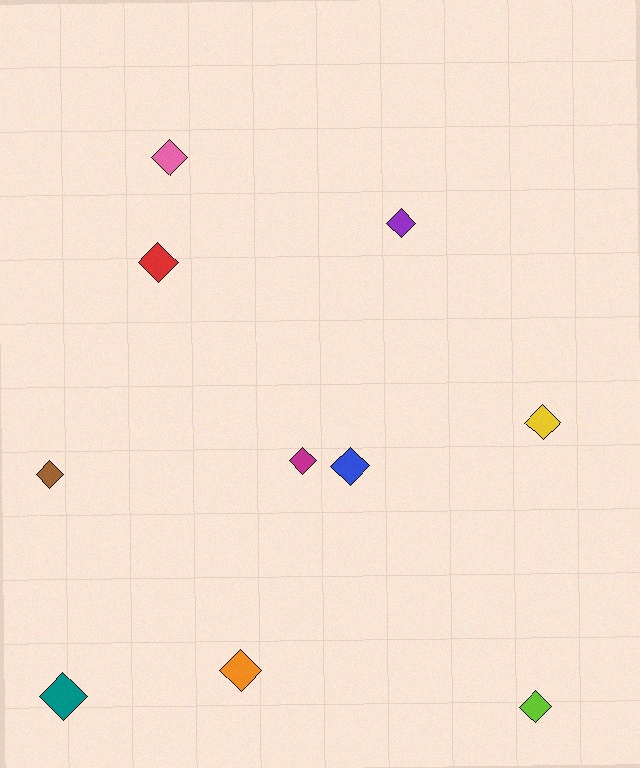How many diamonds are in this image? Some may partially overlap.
There are 10 diamonds.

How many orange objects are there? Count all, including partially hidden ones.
There is 1 orange object.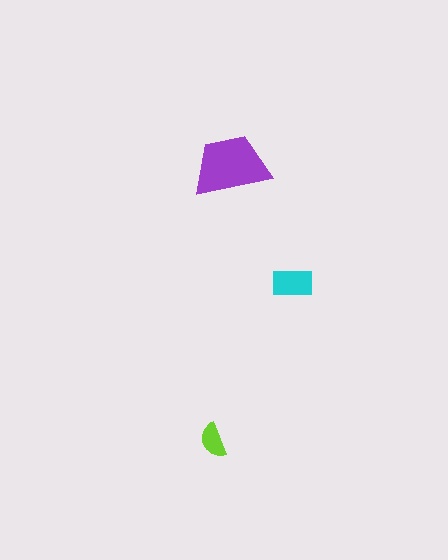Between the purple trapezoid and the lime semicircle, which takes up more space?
The purple trapezoid.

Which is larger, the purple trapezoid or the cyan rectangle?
The purple trapezoid.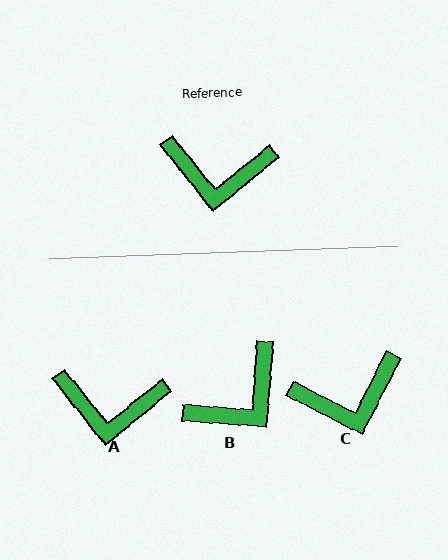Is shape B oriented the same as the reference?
No, it is off by about 47 degrees.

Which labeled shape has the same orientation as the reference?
A.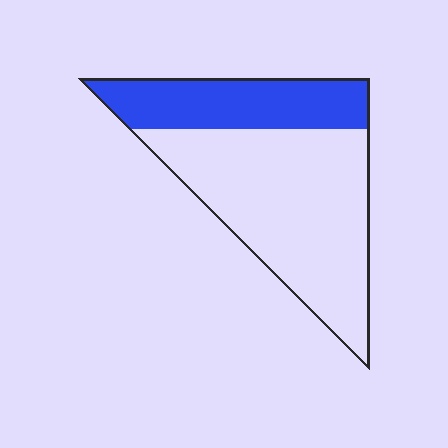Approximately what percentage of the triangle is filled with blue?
Approximately 30%.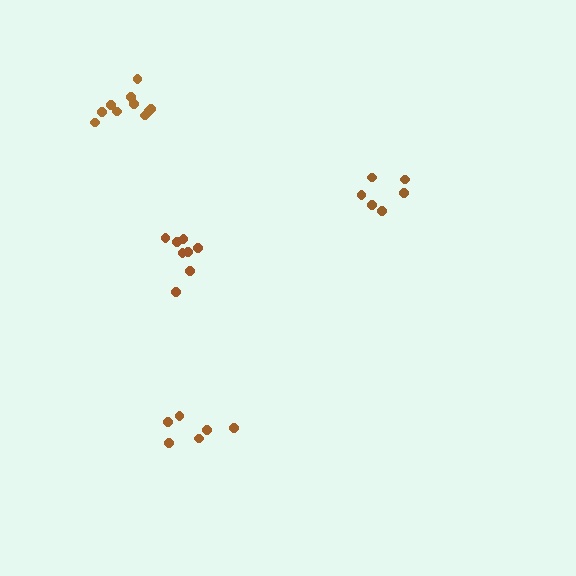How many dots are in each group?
Group 1: 8 dots, Group 2: 6 dots, Group 3: 6 dots, Group 4: 10 dots (30 total).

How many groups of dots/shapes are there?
There are 4 groups.